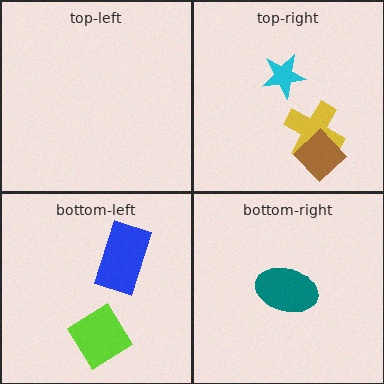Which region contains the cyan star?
The top-right region.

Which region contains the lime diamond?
The bottom-left region.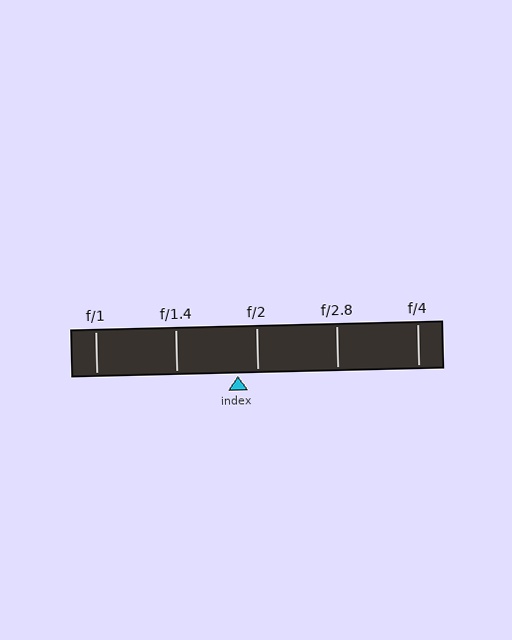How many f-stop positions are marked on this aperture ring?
There are 5 f-stop positions marked.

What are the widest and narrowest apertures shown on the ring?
The widest aperture shown is f/1 and the narrowest is f/4.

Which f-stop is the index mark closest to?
The index mark is closest to f/2.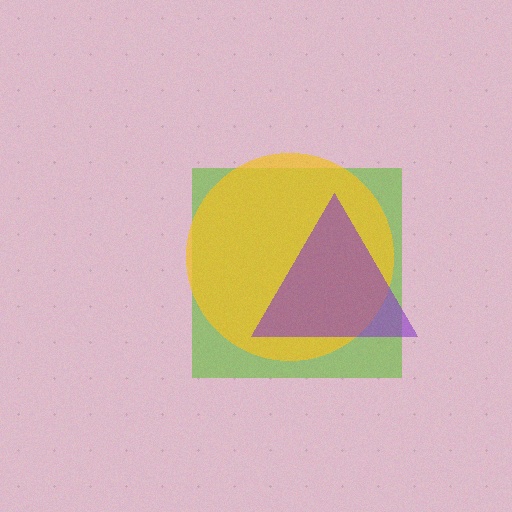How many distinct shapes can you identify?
There are 3 distinct shapes: a lime square, a yellow circle, a purple triangle.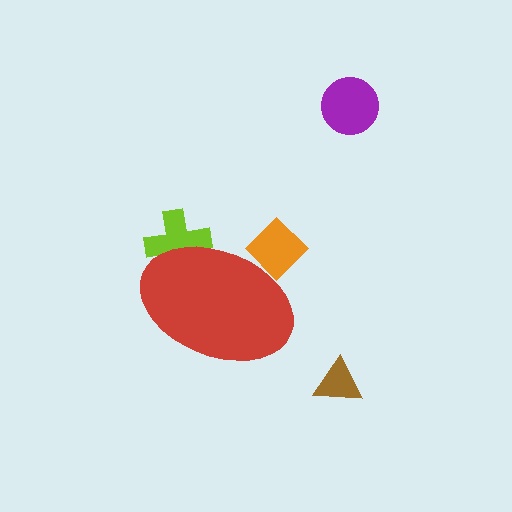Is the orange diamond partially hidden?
Yes, the orange diamond is partially hidden behind the red ellipse.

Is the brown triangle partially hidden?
No, the brown triangle is fully visible.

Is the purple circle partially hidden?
No, the purple circle is fully visible.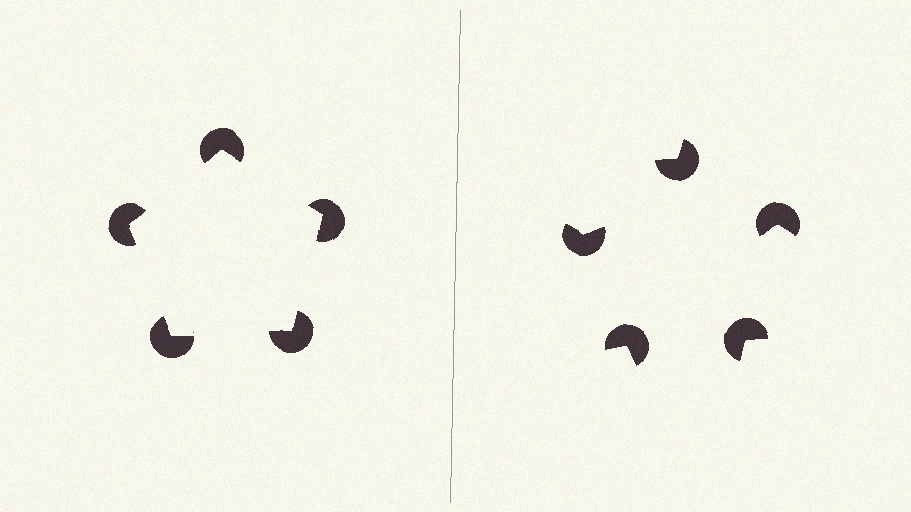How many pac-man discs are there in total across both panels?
10 — 5 on each side.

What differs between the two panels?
The pac-man discs are positioned identically on both sides; only the wedge orientations differ. On the left they align to a pentagon; on the right they are misaligned.